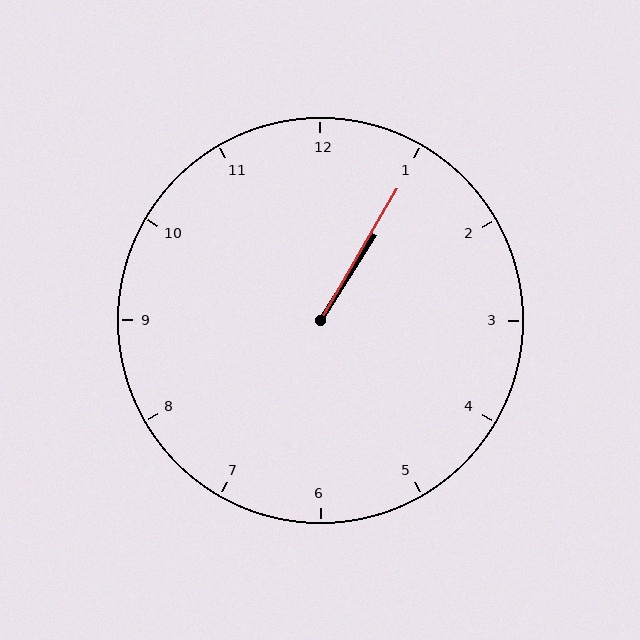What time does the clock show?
1:05.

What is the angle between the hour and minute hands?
Approximately 2 degrees.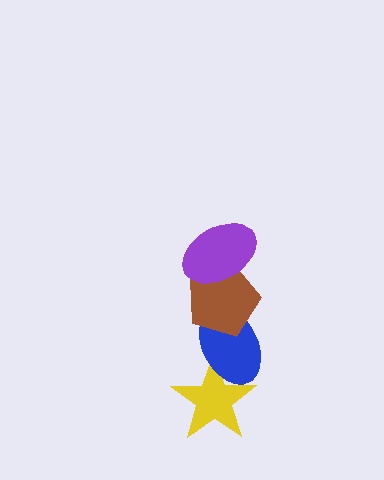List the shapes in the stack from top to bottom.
From top to bottom: the purple ellipse, the brown pentagon, the blue ellipse, the yellow star.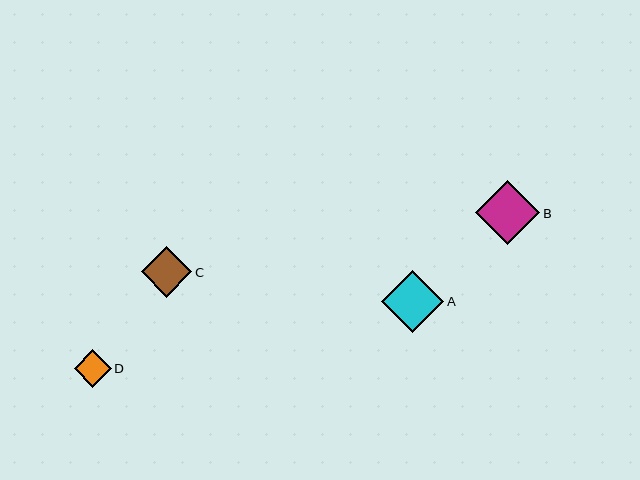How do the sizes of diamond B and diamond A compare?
Diamond B and diamond A are approximately the same size.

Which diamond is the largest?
Diamond B is the largest with a size of approximately 64 pixels.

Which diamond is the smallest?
Diamond D is the smallest with a size of approximately 37 pixels.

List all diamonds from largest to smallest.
From largest to smallest: B, A, C, D.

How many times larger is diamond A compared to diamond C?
Diamond A is approximately 1.2 times the size of diamond C.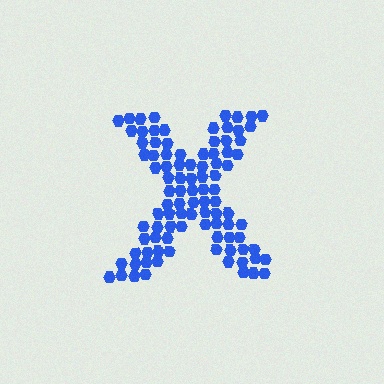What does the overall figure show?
The overall figure shows the letter X.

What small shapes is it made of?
It is made of small hexagons.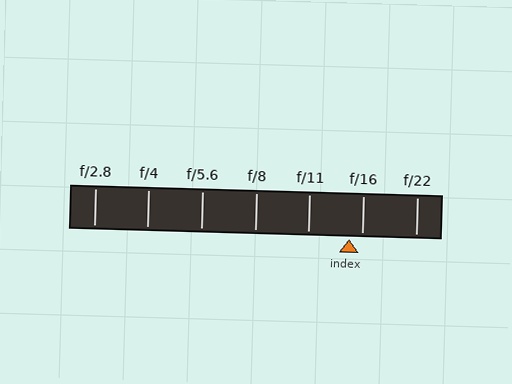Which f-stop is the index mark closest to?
The index mark is closest to f/16.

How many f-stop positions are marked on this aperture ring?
There are 7 f-stop positions marked.